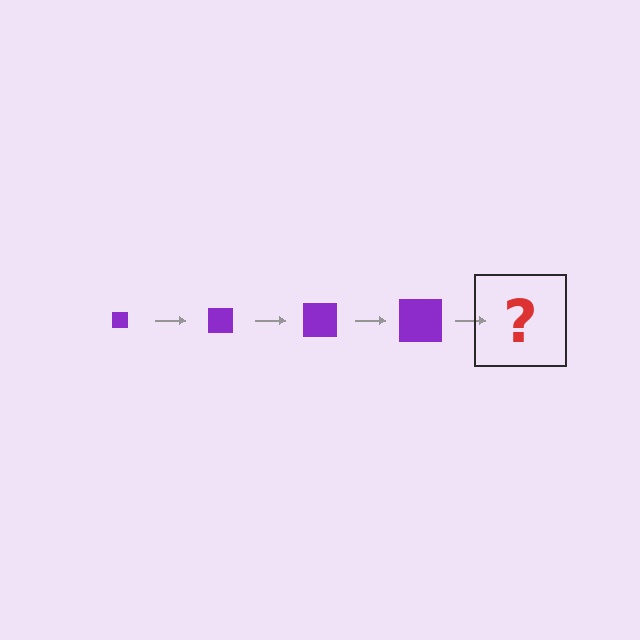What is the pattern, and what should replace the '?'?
The pattern is that the square gets progressively larger each step. The '?' should be a purple square, larger than the previous one.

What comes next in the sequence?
The next element should be a purple square, larger than the previous one.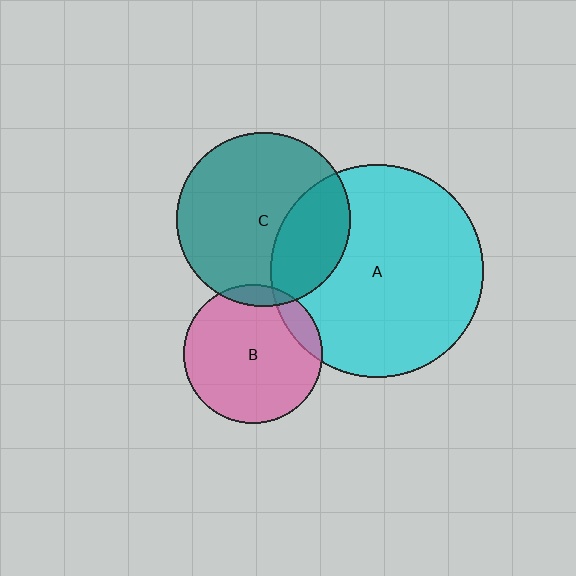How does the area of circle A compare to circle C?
Approximately 1.5 times.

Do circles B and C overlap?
Yes.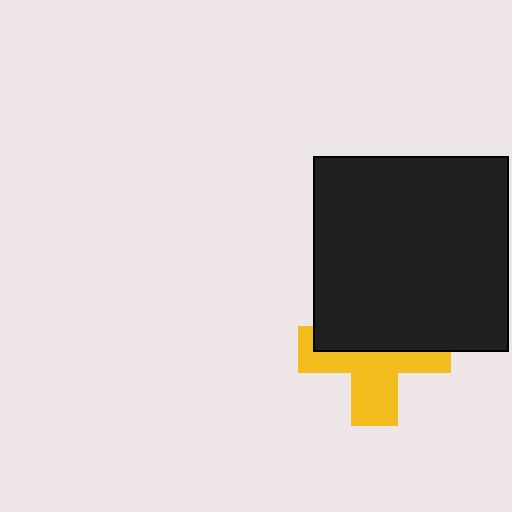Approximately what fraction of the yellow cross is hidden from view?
Roughly 49% of the yellow cross is hidden behind the black square.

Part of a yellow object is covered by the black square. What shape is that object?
It is a cross.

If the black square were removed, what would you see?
You would see the complete yellow cross.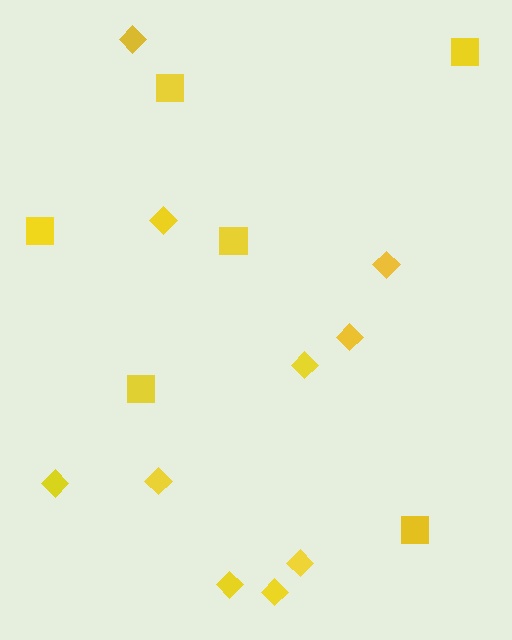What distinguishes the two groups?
There are 2 groups: one group of squares (6) and one group of diamonds (10).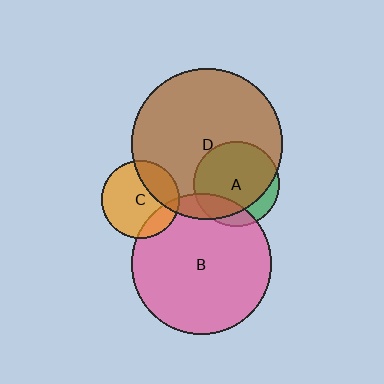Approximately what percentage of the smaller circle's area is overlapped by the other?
Approximately 80%.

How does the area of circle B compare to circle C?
Approximately 3.2 times.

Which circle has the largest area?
Circle D (brown).